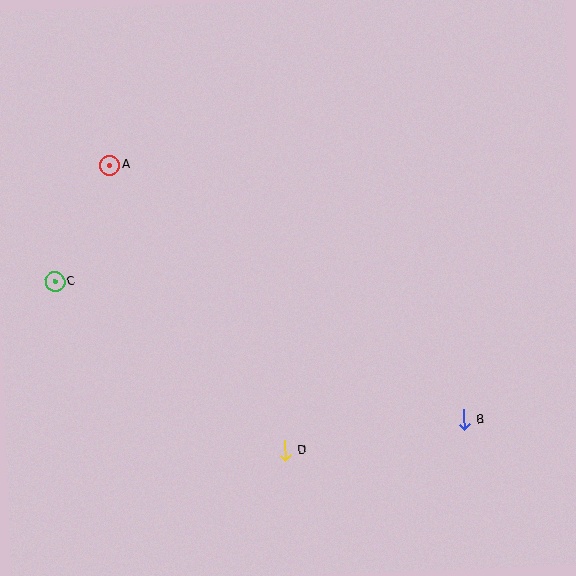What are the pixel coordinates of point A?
Point A is at (110, 165).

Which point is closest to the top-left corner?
Point A is closest to the top-left corner.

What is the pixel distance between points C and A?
The distance between C and A is 128 pixels.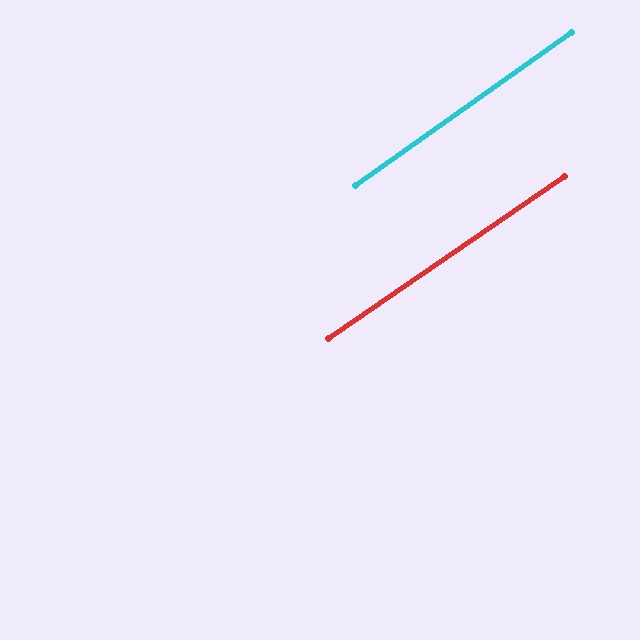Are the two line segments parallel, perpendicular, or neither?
Parallel — their directions differ by only 0.8°.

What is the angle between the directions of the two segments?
Approximately 1 degree.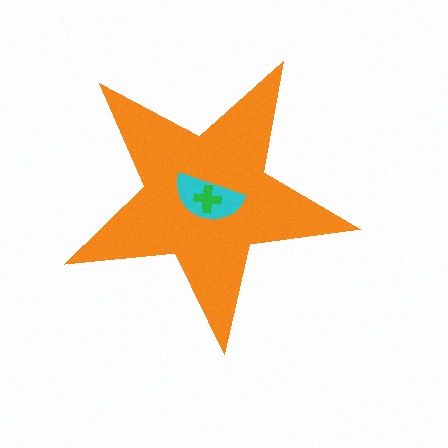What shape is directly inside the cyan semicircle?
The green cross.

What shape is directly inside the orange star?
The cyan semicircle.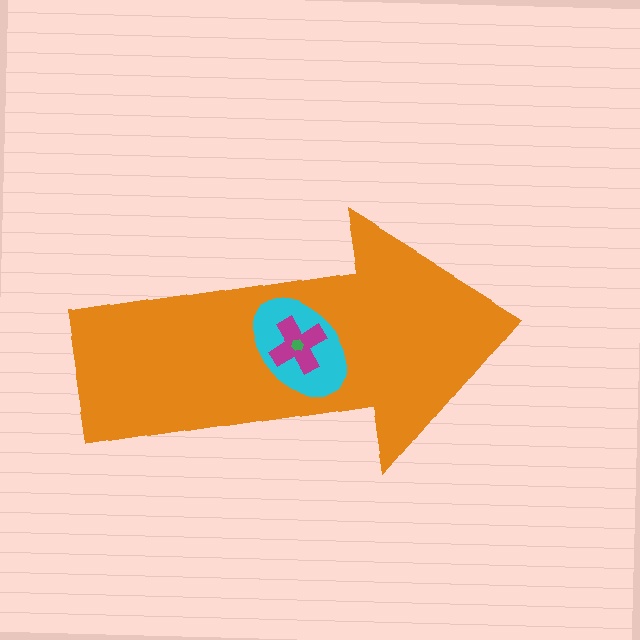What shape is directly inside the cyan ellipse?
The magenta cross.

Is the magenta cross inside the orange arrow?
Yes.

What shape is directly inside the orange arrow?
The cyan ellipse.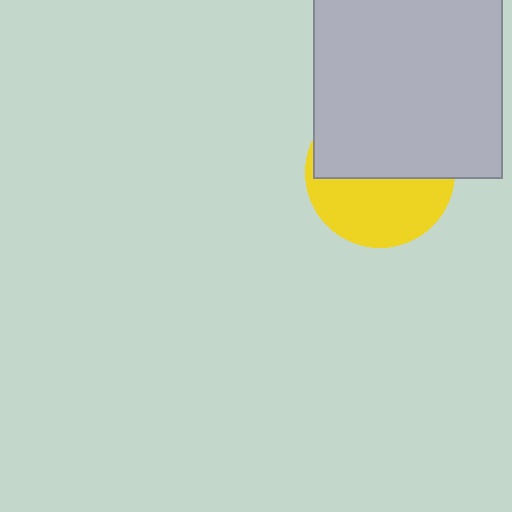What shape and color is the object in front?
The object in front is a light gray square.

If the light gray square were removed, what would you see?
You would see the complete yellow circle.